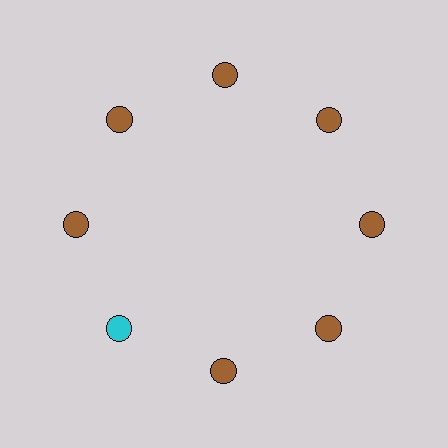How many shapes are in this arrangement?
There are 8 shapes arranged in a ring pattern.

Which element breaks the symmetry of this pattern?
The cyan circle at roughly the 8 o'clock position breaks the symmetry. All other shapes are brown circles.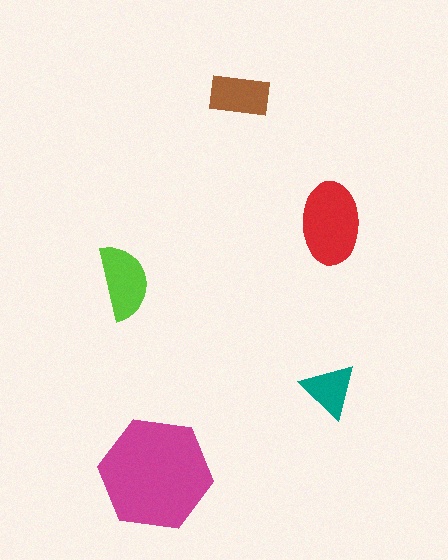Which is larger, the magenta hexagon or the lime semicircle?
The magenta hexagon.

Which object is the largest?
The magenta hexagon.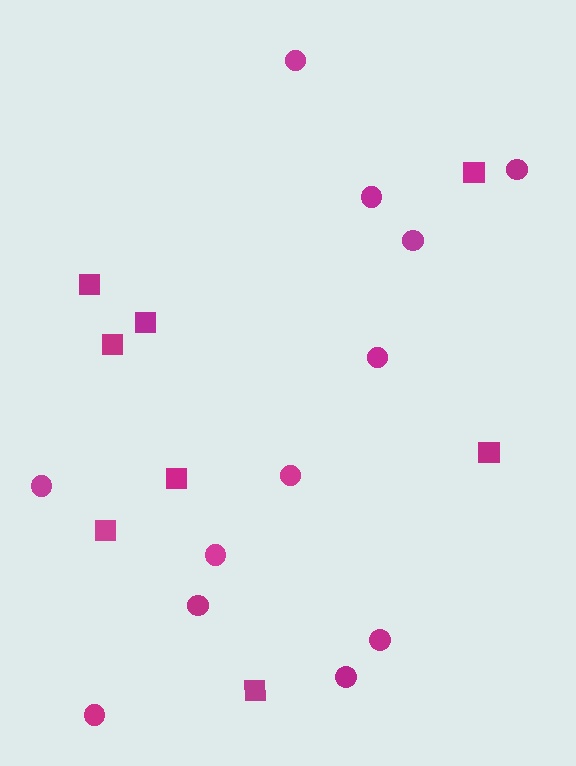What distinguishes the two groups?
There are 2 groups: one group of squares (8) and one group of circles (12).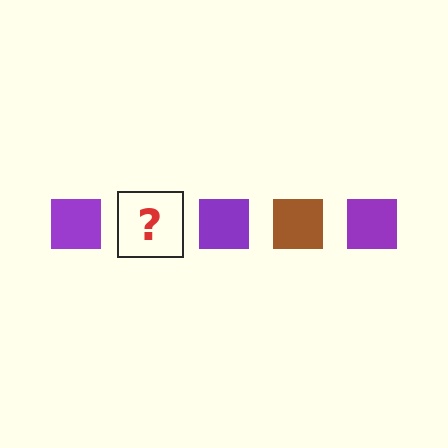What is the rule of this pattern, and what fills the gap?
The rule is that the pattern cycles through purple, brown squares. The gap should be filled with a brown square.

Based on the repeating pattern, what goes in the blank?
The blank should be a brown square.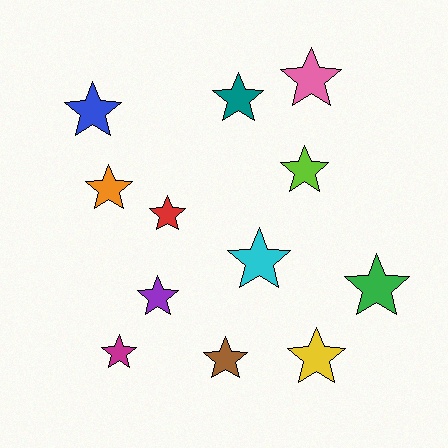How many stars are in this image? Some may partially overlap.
There are 12 stars.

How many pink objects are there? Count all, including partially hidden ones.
There is 1 pink object.